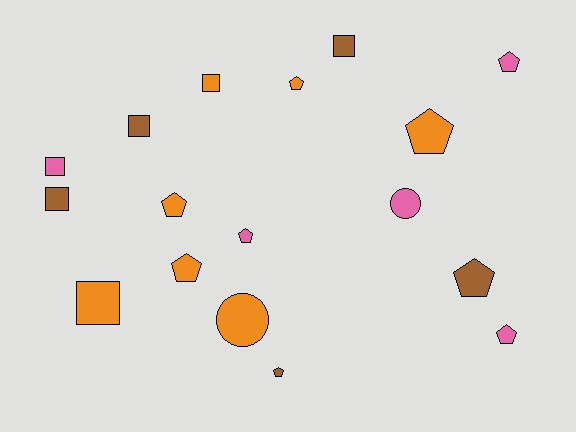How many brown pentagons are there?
There are 2 brown pentagons.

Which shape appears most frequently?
Pentagon, with 9 objects.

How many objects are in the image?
There are 17 objects.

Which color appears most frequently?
Orange, with 7 objects.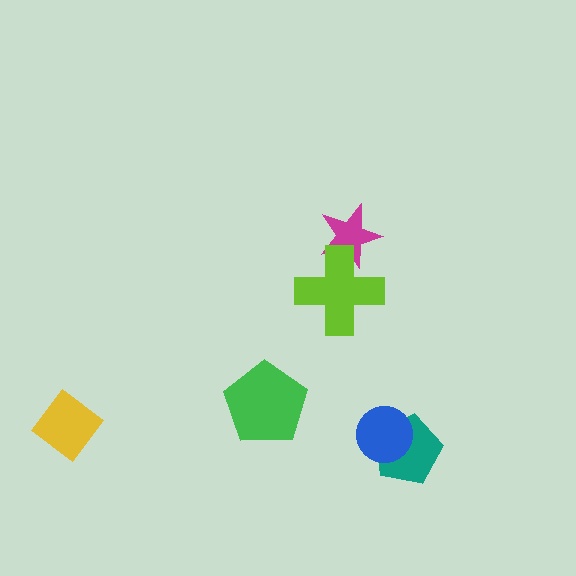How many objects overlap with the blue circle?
1 object overlaps with the blue circle.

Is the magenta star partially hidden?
Yes, it is partially covered by another shape.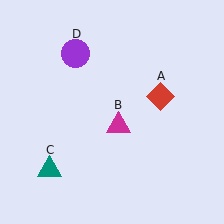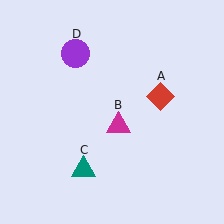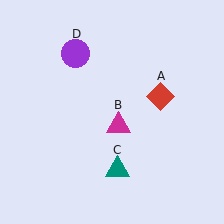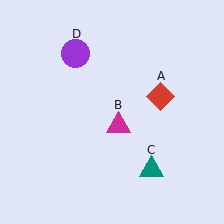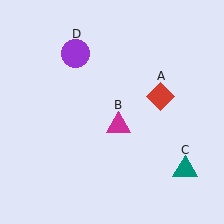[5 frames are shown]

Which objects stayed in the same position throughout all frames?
Red diamond (object A) and magenta triangle (object B) and purple circle (object D) remained stationary.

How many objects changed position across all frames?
1 object changed position: teal triangle (object C).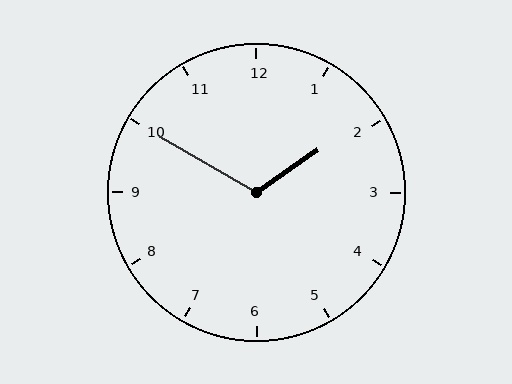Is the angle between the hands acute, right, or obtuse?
It is obtuse.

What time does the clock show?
1:50.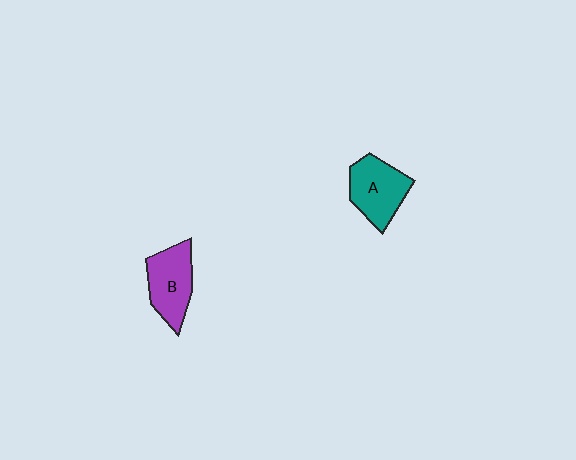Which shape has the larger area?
Shape A (teal).